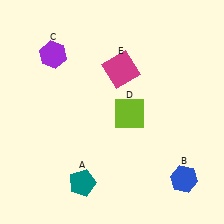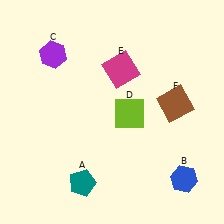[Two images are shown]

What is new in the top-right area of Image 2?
A brown square (F) was added in the top-right area of Image 2.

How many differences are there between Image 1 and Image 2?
There is 1 difference between the two images.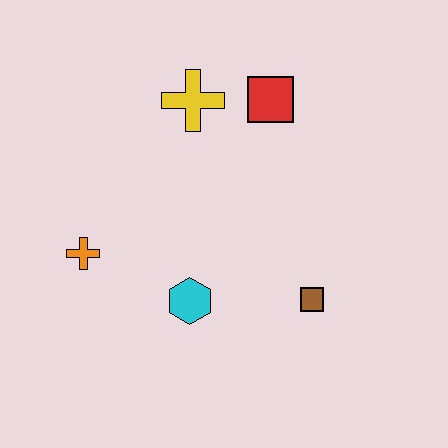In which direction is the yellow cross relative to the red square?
The yellow cross is to the left of the red square.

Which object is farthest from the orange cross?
The red square is farthest from the orange cross.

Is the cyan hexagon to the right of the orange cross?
Yes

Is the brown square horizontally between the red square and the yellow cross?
No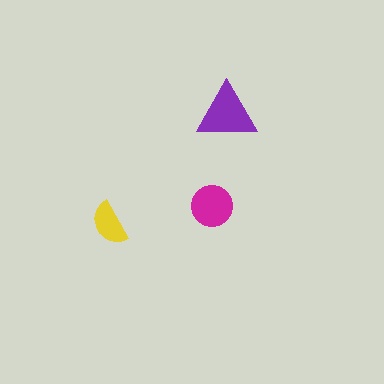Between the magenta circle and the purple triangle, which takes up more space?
The purple triangle.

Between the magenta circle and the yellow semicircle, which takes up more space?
The magenta circle.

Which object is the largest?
The purple triangle.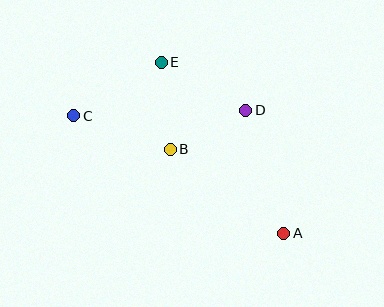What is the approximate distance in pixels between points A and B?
The distance between A and B is approximately 142 pixels.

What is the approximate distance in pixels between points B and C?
The distance between B and C is approximately 102 pixels.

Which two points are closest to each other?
Points B and D are closest to each other.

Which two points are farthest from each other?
Points A and C are farthest from each other.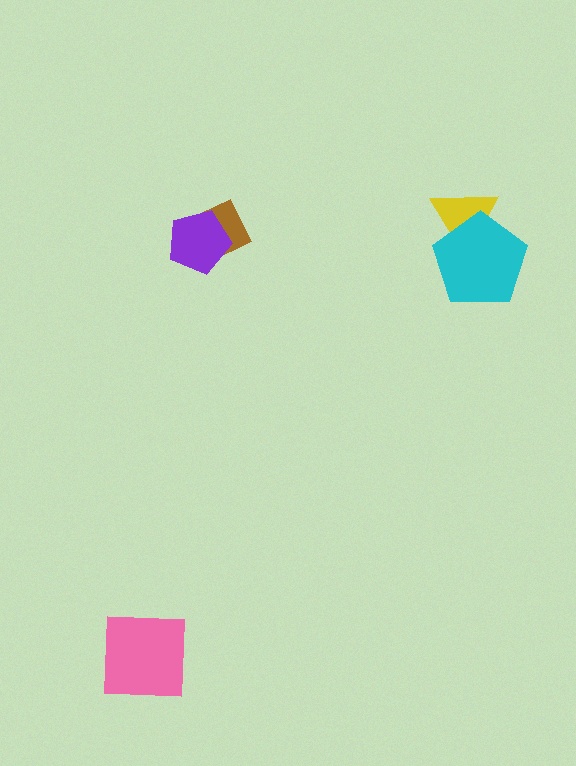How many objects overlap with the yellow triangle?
1 object overlaps with the yellow triangle.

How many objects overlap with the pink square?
0 objects overlap with the pink square.